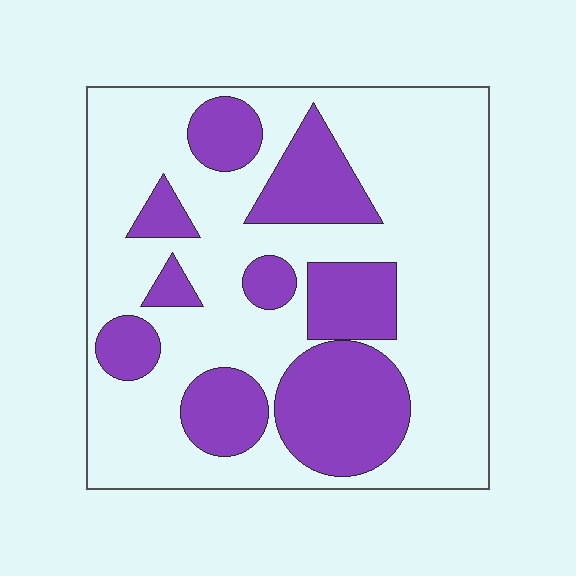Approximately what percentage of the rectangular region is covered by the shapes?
Approximately 30%.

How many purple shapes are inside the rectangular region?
9.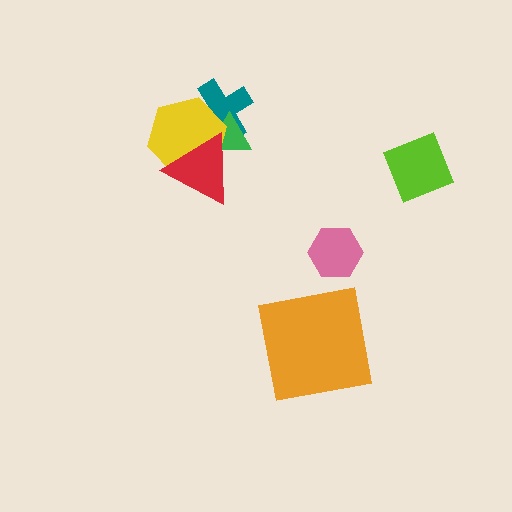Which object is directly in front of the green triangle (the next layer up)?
The yellow hexagon is directly in front of the green triangle.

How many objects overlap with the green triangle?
3 objects overlap with the green triangle.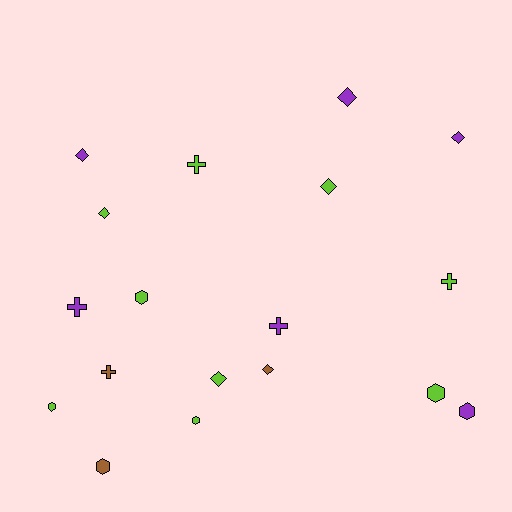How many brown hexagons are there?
There is 1 brown hexagon.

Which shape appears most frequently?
Diamond, with 7 objects.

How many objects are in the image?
There are 18 objects.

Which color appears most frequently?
Lime, with 9 objects.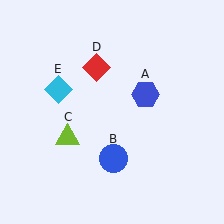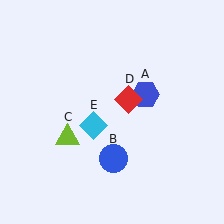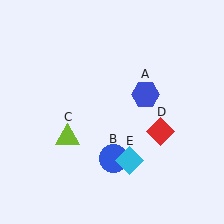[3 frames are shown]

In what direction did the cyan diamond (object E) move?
The cyan diamond (object E) moved down and to the right.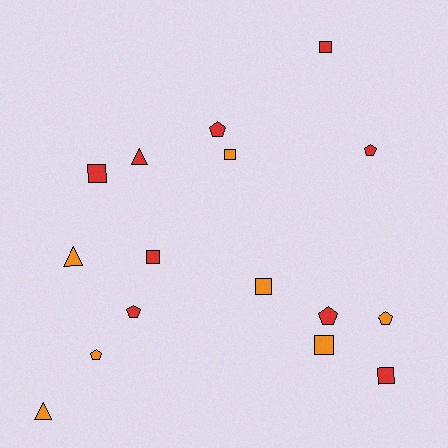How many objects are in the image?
There are 16 objects.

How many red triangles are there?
There is 1 red triangle.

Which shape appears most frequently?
Square, with 7 objects.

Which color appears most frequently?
Red, with 9 objects.